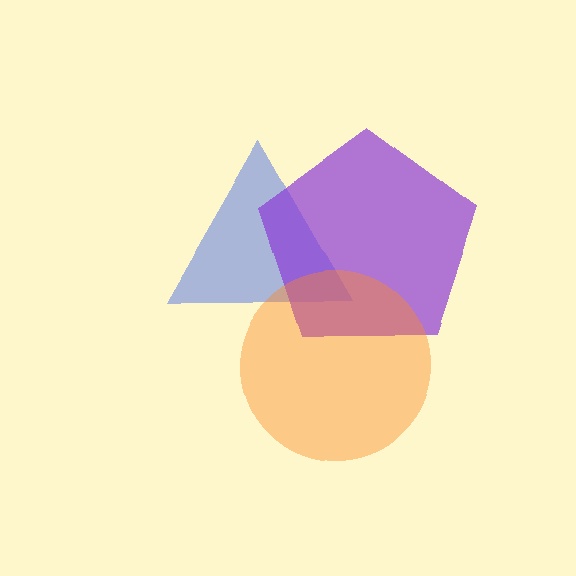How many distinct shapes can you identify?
There are 3 distinct shapes: a blue triangle, a purple pentagon, an orange circle.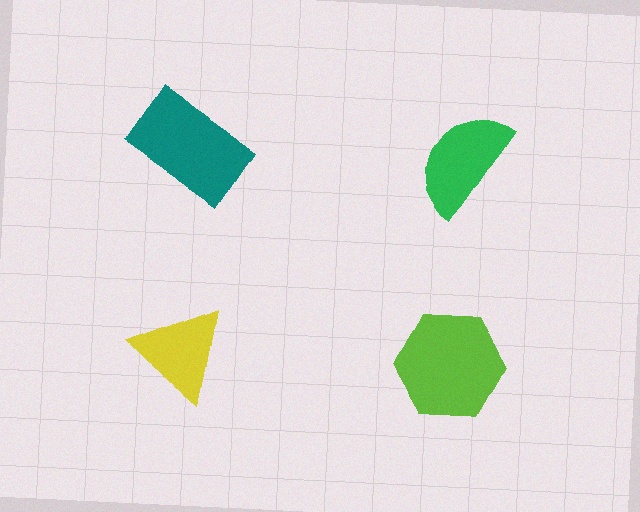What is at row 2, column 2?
A lime hexagon.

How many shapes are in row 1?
2 shapes.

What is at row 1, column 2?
A green semicircle.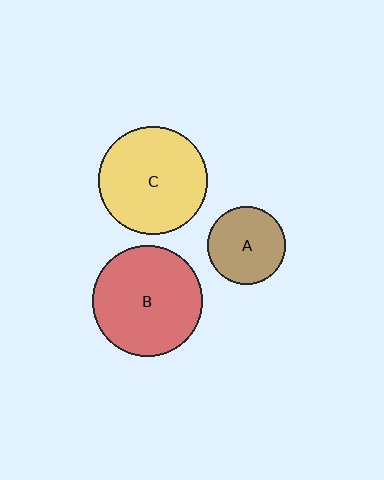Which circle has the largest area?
Circle B (red).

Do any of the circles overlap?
No, none of the circles overlap.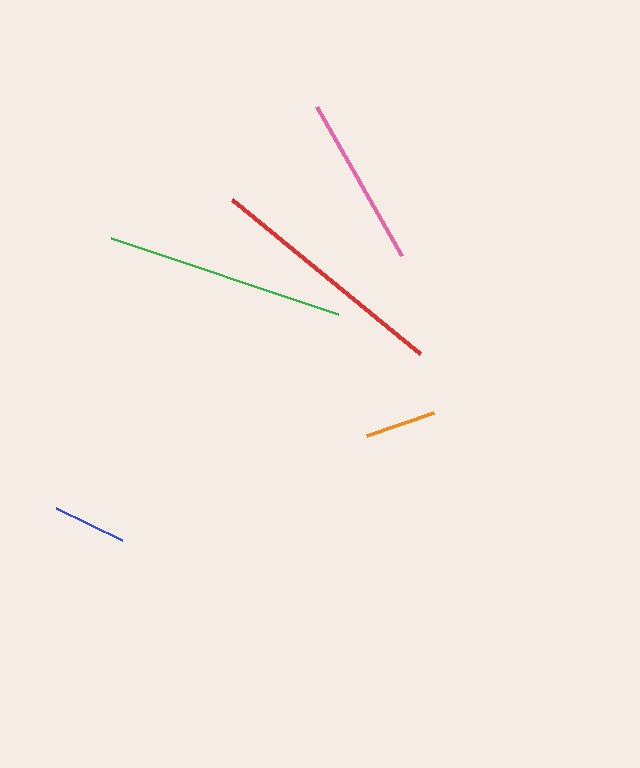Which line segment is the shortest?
The orange line is the shortest at approximately 71 pixels.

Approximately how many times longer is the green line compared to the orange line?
The green line is approximately 3.4 times the length of the orange line.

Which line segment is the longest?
The red line is the longest at approximately 244 pixels.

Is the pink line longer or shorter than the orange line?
The pink line is longer than the orange line.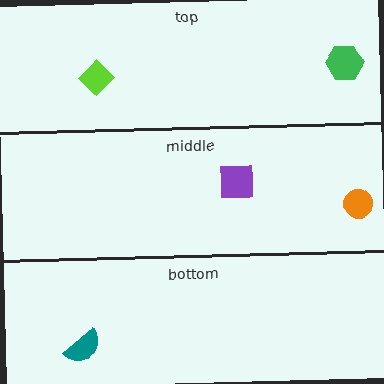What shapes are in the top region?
The green hexagon, the lime diamond.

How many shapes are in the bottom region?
1.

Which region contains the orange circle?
The middle region.